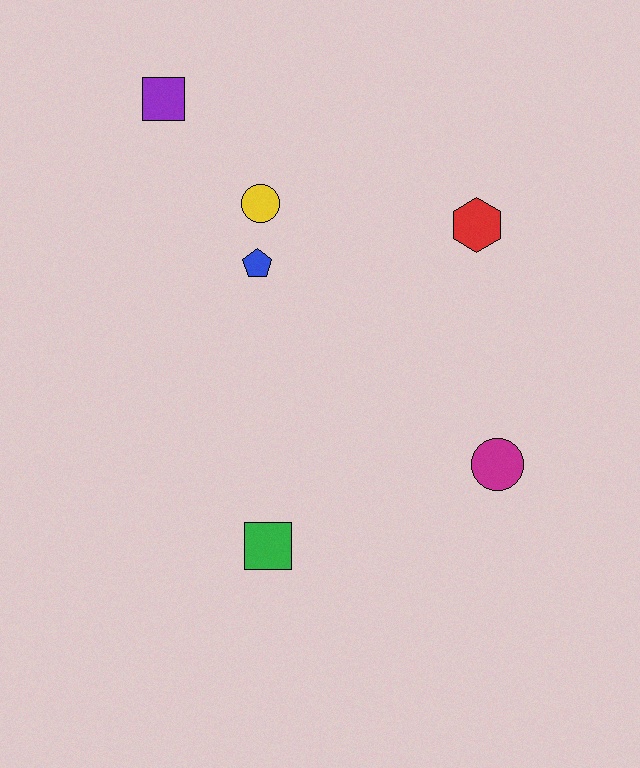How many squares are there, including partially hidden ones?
There are 2 squares.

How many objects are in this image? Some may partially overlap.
There are 6 objects.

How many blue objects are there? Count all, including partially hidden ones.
There is 1 blue object.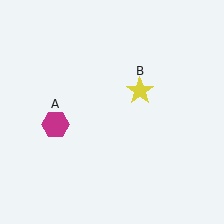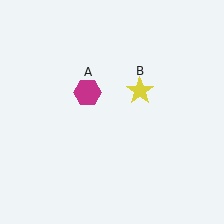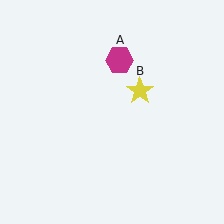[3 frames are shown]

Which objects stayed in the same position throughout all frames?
Yellow star (object B) remained stationary.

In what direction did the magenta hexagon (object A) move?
The magenta hexagon (object A) moved up and to the right.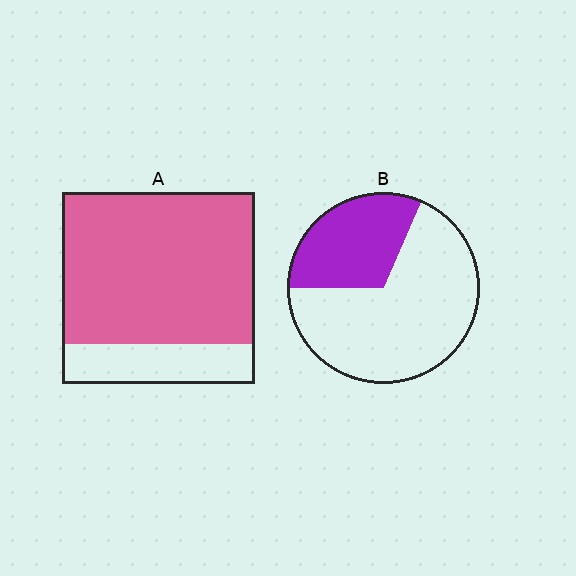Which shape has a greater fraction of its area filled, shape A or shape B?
Shape A.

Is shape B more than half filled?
No.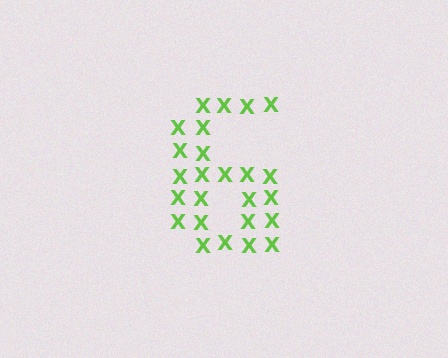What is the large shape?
The large shape is the digit 6.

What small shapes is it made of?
It is made of small letter X's.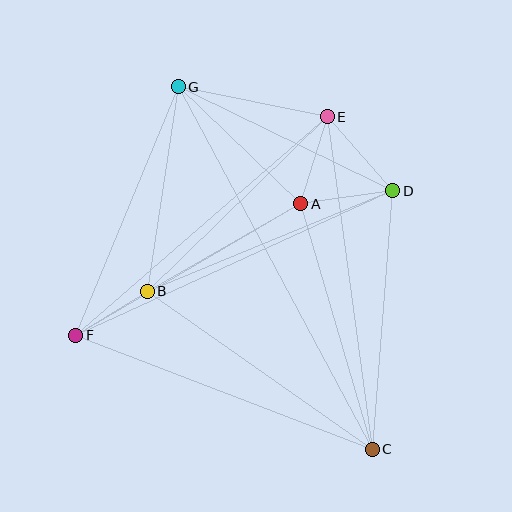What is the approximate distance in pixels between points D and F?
The distance between D and F is approximately 348 pixels.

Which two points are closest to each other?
Points B and F are closest to each other.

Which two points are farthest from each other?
Points C and G are farthest from each other.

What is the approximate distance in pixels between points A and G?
The distance between A and G is approximately 169 pixels.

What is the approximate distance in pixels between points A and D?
The distance between A and D is approximately 93 pixels.